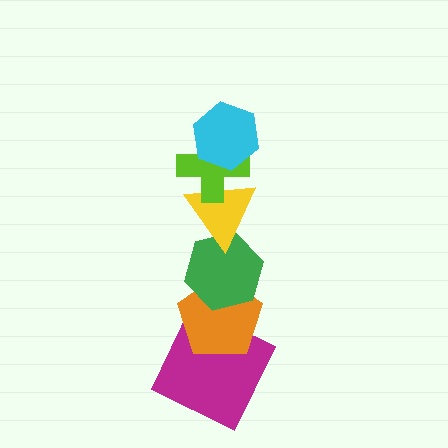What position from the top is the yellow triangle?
The yellow triangle is 3rd from the top.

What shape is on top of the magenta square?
The orange pentagon is on top of the magenta square.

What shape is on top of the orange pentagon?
The green hexagon is on top of the orange pentagon.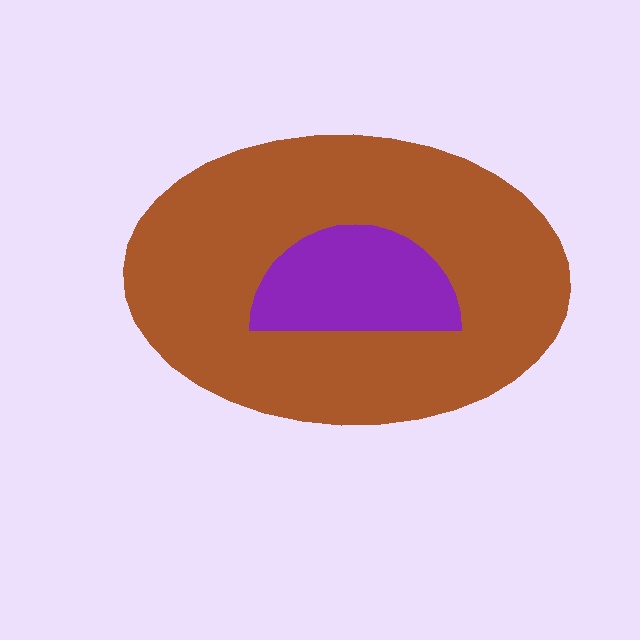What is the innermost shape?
The purple semicircle.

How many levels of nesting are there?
2.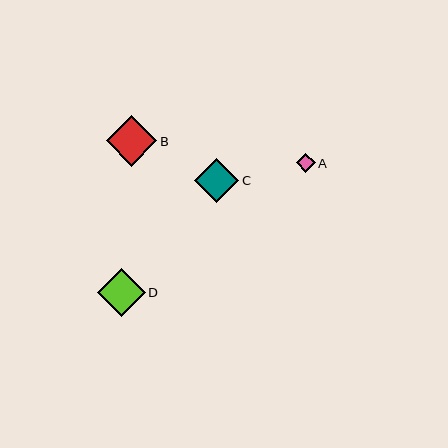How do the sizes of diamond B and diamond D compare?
Diamond B and diamond D are approximately the same size.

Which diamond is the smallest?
Diamond A is the smallest with a size of approximately 19 pixels.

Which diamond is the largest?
Diamond B is the largest with a size of approximately 51 pixels.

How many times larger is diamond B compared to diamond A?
Diamond B is approximately 2.7 times the size of diamond A.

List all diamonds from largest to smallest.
From largest to smallest: B, D, C, A.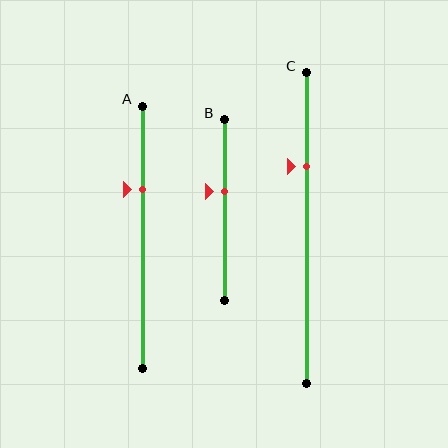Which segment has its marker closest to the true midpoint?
Segment B has its marker closest to the true midpoint.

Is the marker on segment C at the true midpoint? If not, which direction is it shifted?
No, the marker on segment C is shifted upward by about 20% of the segment length.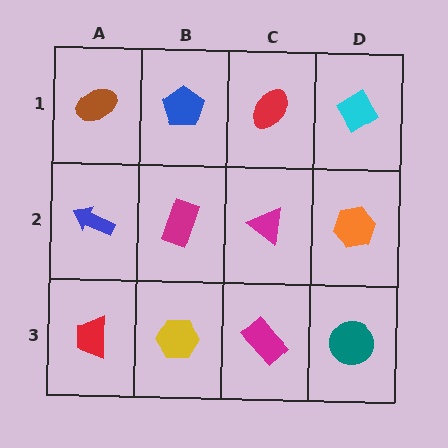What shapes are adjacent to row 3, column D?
An orange hexagon (row 2, column D), a magenta rectangle (row 3, column C).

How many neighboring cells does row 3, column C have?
3.